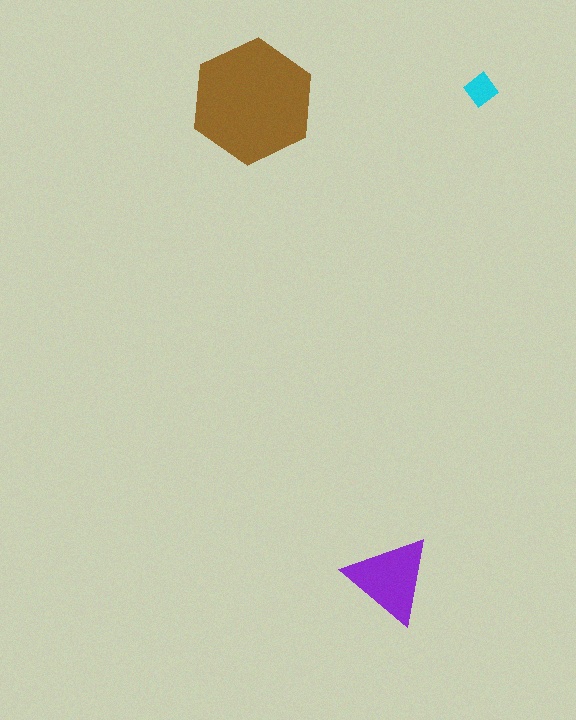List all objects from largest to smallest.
The brown hexagon, the purple triangle, the cyan diamond.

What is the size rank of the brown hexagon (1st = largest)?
1st.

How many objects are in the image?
There are 3 objects in the image.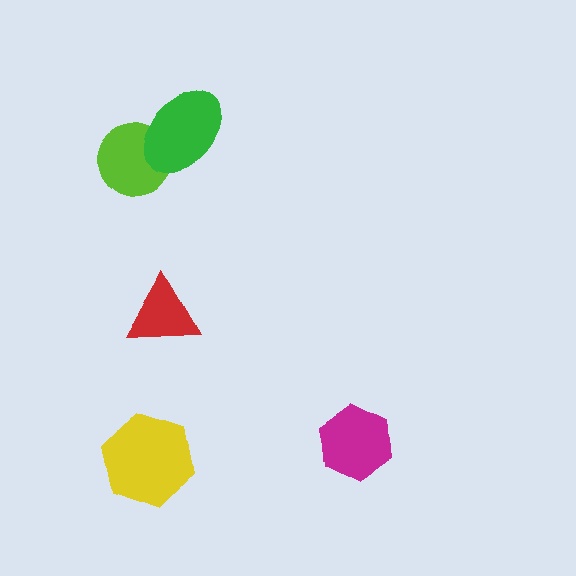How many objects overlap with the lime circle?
1 object overlaps with the lime circle.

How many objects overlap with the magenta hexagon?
0 objects overlap with the magenta hexagon.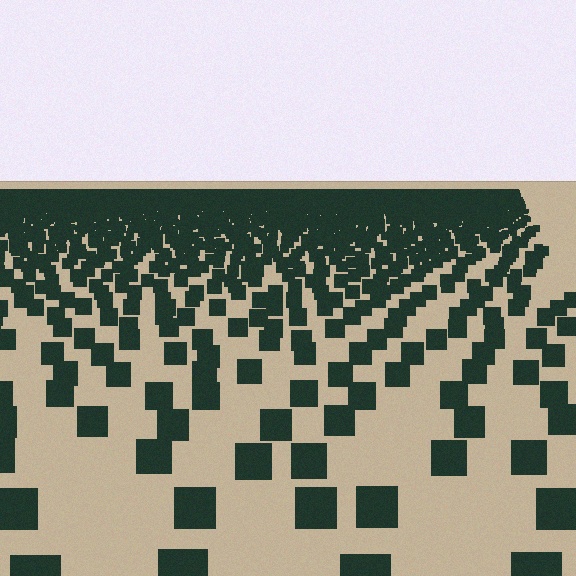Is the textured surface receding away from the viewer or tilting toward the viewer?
The surface is receding away from the viewer. Texture elements get smaller and denser toward the top.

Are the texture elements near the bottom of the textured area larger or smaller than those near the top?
Larger. Near the bottom, elements are closer to the viewer and appear at a bigger on-screen size.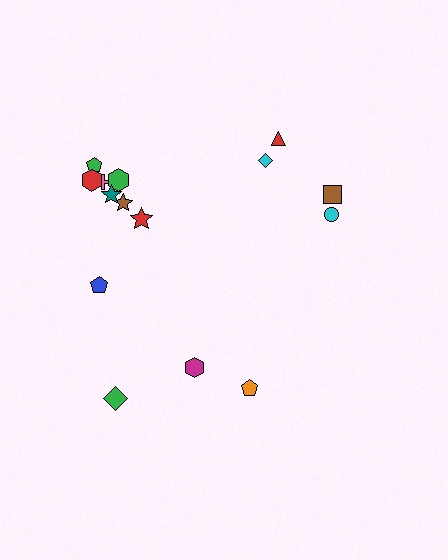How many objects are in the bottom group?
There are 3 objects.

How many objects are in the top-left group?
There are 8 objects.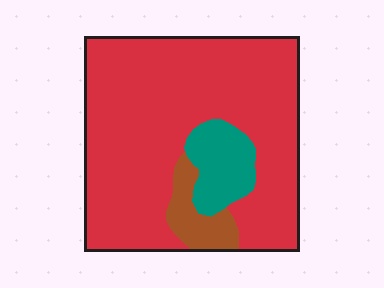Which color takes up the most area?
Red, at roughly 80%.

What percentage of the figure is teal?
Teal takes up about one tenth (1/10) of the figure.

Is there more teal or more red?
Red.